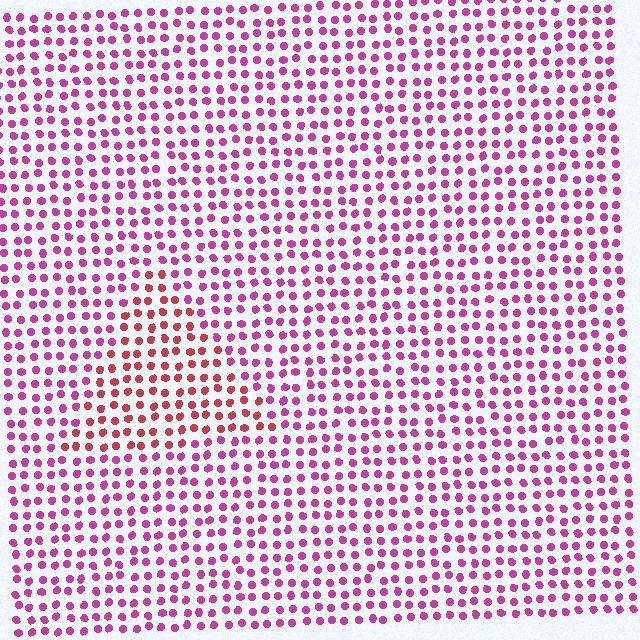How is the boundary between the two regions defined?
The boundary is defined purely by a slight shift in hue (about 41 degrees). Spacing, size, and orientation are identical on both sides.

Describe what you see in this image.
The image is filled with small magenta elements in a uniform arrangement. A triangle-shaped region is visible where the elements are tinted to a slightly different hue, forming a subtle color boundary.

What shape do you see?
I see a triangle.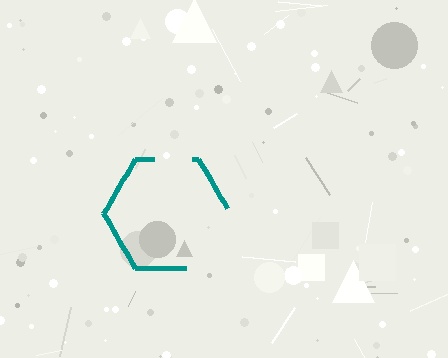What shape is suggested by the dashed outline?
The dashed outline suggests a hexagon.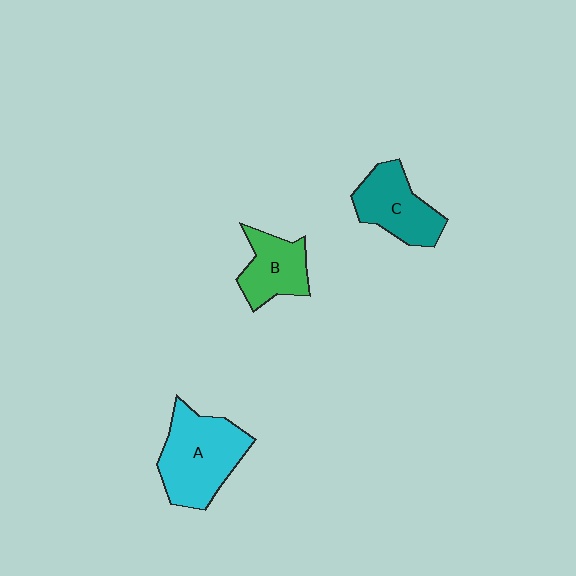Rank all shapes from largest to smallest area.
From largest to smallest: A (cyan), C (teal), B (green).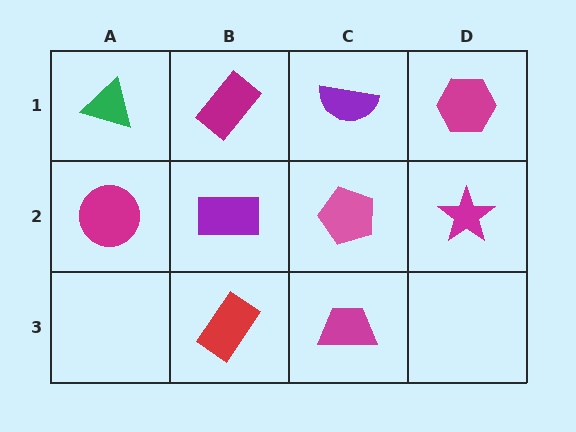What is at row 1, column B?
A magenta rectangle.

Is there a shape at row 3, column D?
No, that cell is empty.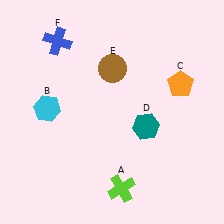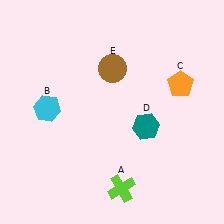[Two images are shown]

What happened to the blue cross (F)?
The blue cross (F) was removed in Image 2. It was in the top-left area of Image 1.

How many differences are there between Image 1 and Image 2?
There is 1 difference between the two images.